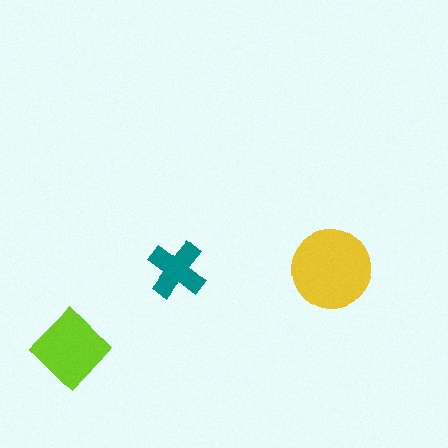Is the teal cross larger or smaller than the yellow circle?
Smaller.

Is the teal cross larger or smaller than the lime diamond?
Smaller.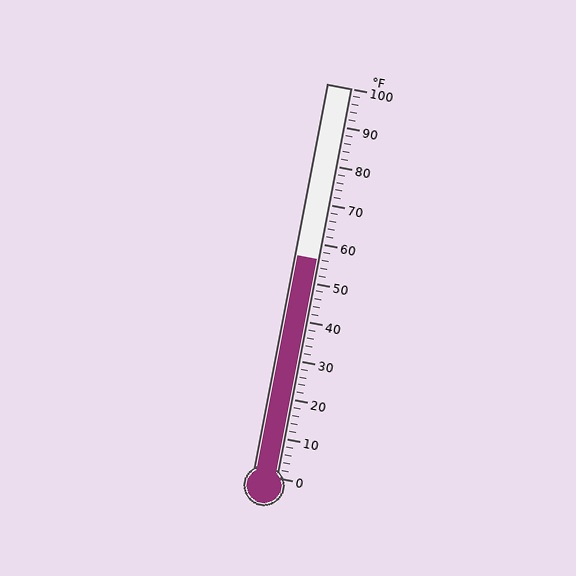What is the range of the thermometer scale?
The thermometer scale ranges from 0°F to 100°F.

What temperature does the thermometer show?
The thermometer shows approximately 56°F.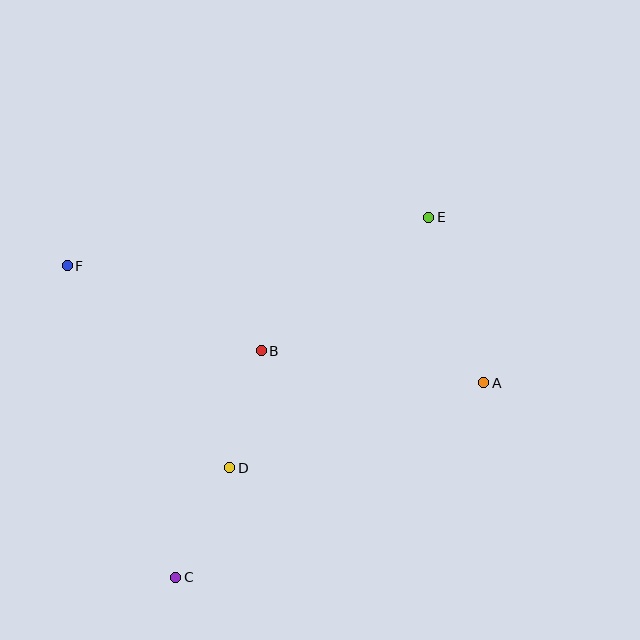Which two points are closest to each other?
Points B and D are closest to each other.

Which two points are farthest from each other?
Points C and E are farthest from each other.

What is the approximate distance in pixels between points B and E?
The distance between B and E is approximately 214 pixels.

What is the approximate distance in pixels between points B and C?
The distance between B and C is approximately 242 pixels.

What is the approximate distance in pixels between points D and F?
The distance between D and F is approximately 259 pixels.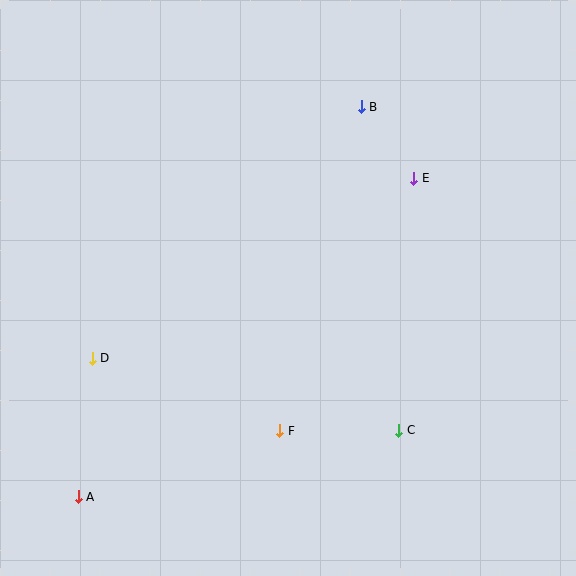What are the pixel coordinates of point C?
Point C is at (399, 430).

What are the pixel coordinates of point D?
Point D is at (92, 358).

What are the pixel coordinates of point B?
Point B is at (361, 107).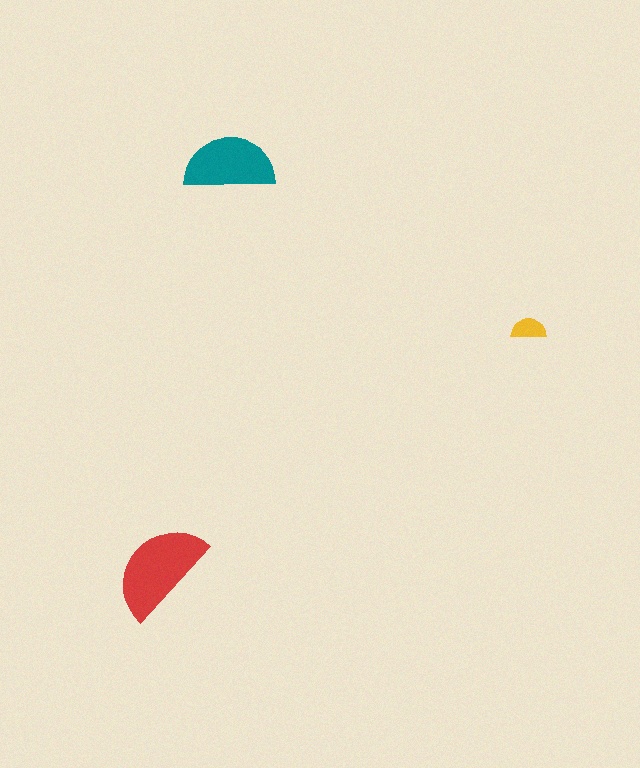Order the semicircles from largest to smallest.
the red one, the teal one, the yellow one.